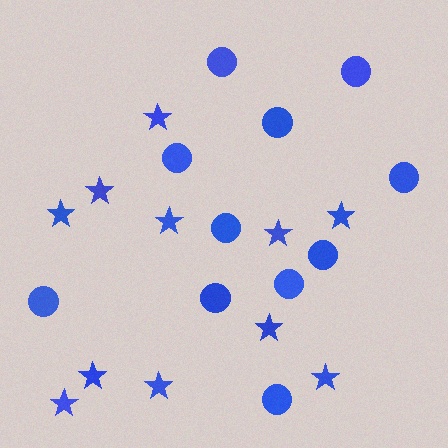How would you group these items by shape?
There are 2 groups: one group of stars (11) and one group of circles (11).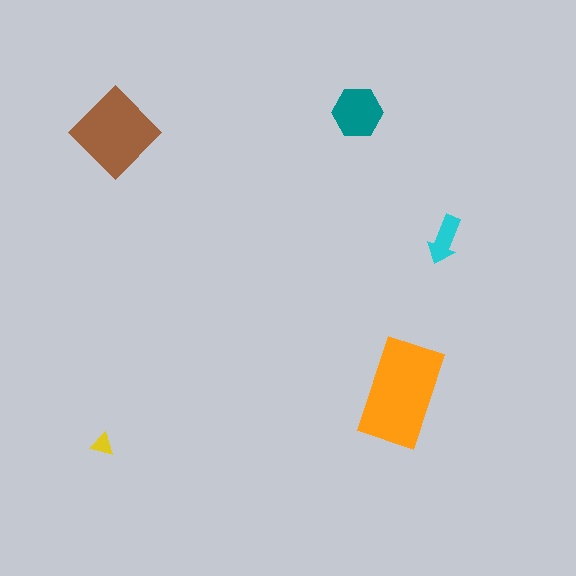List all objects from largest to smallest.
The orange rectangle, the brown diamond, the teal hexagon, the cyan arrow, the yellow triangle.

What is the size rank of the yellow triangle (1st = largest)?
5th.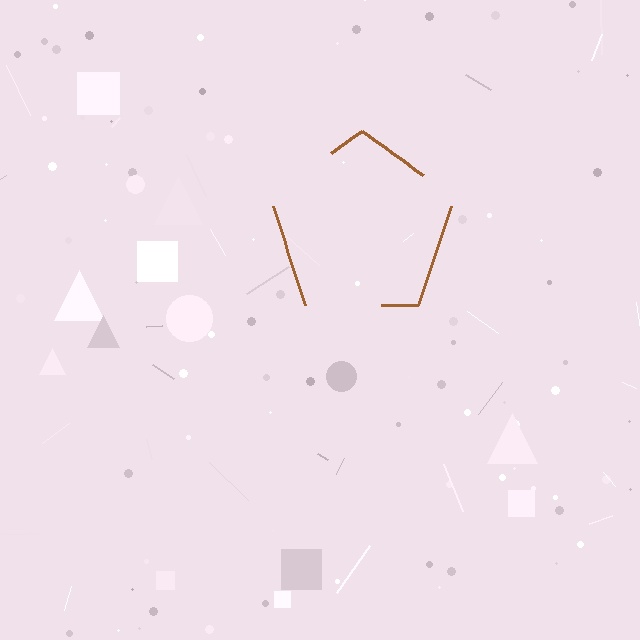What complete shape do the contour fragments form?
The contour fragments form a pentagon.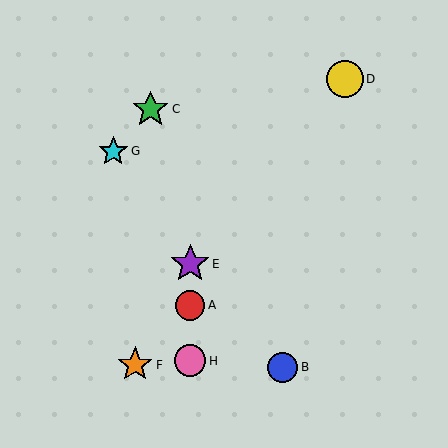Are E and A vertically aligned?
Yes, both are at x≈190.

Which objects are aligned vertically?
Objects A, E, H are aligned vertically.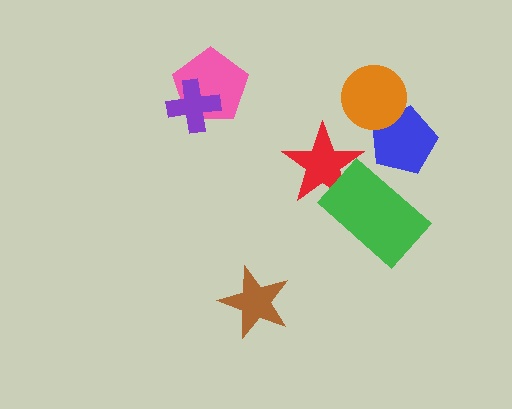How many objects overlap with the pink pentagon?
1 object overlaps with the pink pentagon.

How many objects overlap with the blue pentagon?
1 object overlaps with the blue pentagon.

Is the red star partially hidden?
Yes, it is partially covered by another shape.